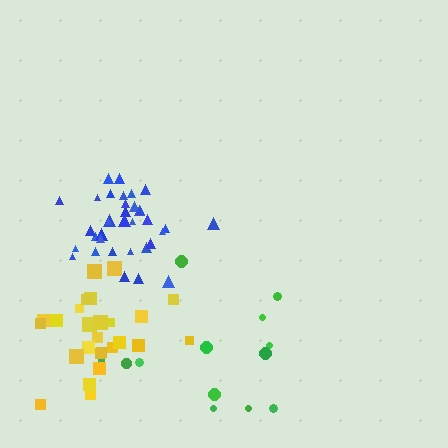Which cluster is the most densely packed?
Blue.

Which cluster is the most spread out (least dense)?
Green.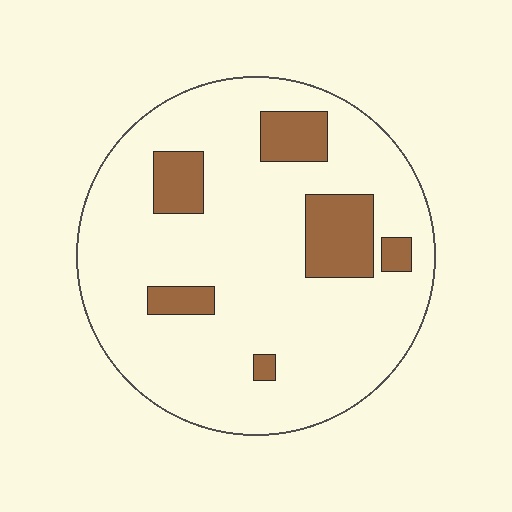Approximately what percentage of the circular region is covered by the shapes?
Approximately 15%.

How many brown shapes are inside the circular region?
6.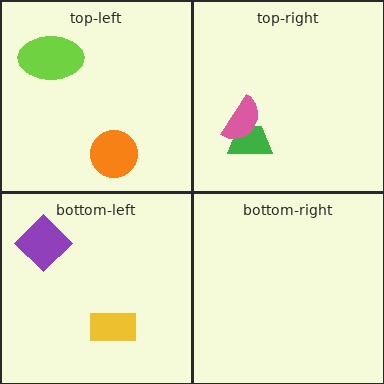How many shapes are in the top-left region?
2.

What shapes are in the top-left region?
The orange circle, the lime ellipse.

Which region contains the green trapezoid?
The top-right region.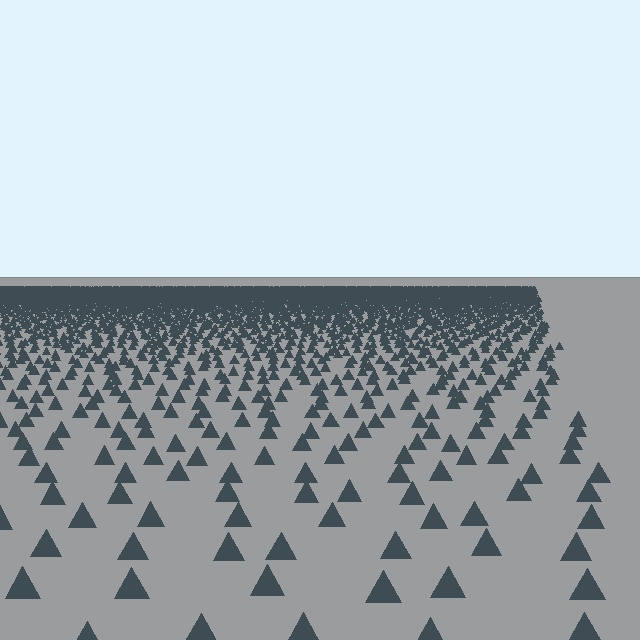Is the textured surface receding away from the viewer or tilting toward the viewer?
The surface is receding away from the viewer. Texture elements get smaller and denser toward the top.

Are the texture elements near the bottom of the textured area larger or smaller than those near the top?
Larger. Near the bottom, elements are closer to the viewer and appear at a bigger on-screen size.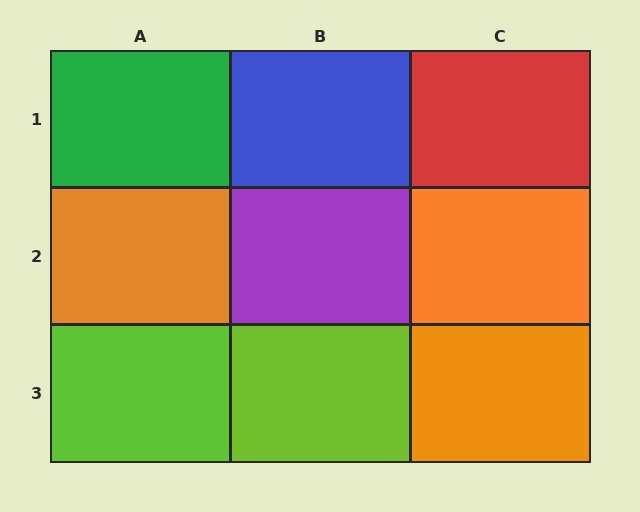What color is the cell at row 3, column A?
Lime.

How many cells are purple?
1 cell is purple.